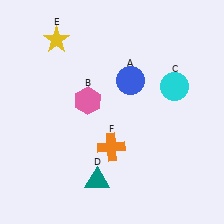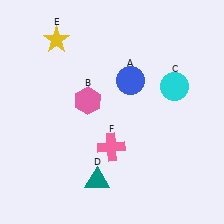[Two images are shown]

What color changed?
The cross (F) changed from orange in Image 1 to pink in Image 2.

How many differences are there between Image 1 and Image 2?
There is 1 difference between the two images.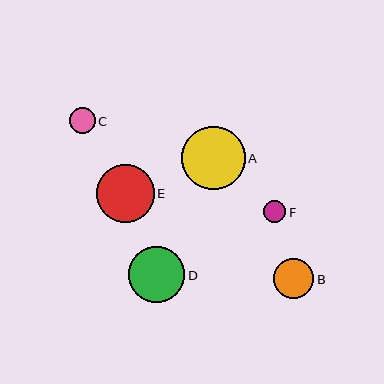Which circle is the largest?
Circle A is the largest with a size of approximately 63 pixels.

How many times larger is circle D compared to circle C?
Circle D is approximately 2.2 times the size of circle C.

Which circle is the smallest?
Circle F is the smallest with a size of approximately 22 pixels.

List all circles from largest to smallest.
From largest to smallest: A, E, D, B, C, F.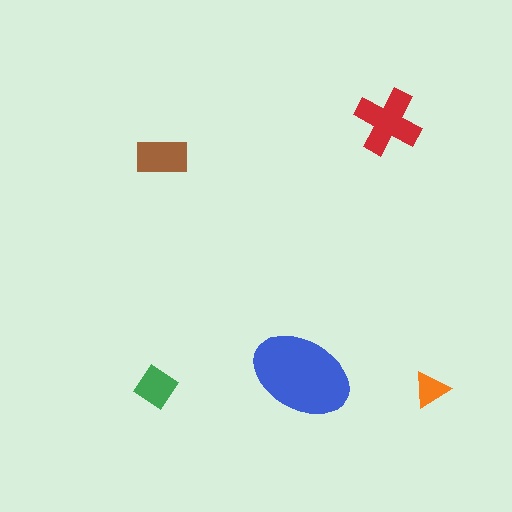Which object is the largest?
The blue ellipse.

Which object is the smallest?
The orange triangle.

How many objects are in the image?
There are 5 objects in the image.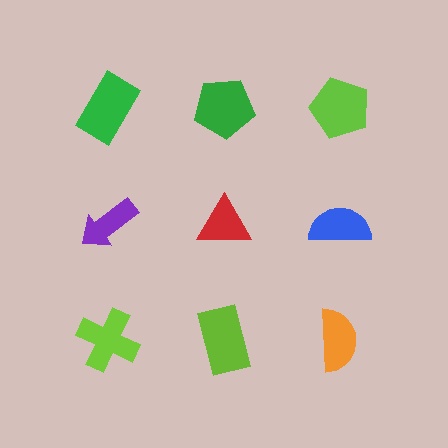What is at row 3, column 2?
A lime rectangle.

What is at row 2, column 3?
A blue semicircle.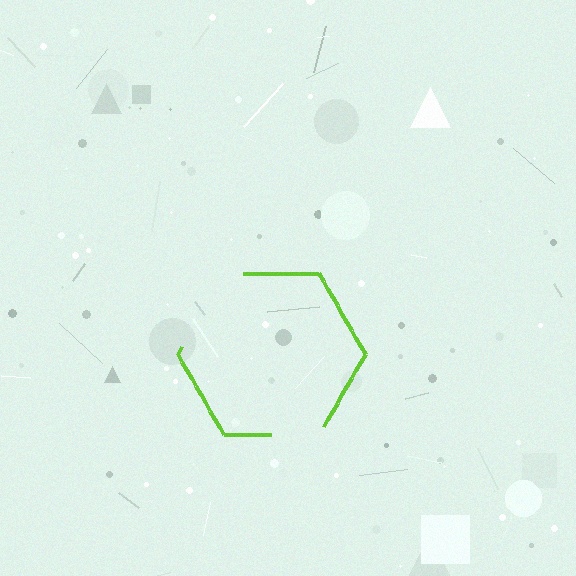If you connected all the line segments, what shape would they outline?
They would outline a hexagon.